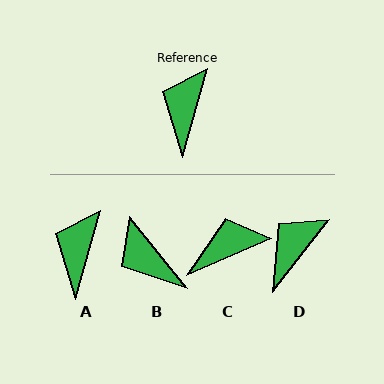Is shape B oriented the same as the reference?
No, it is off by about 54 degrees.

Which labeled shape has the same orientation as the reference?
A.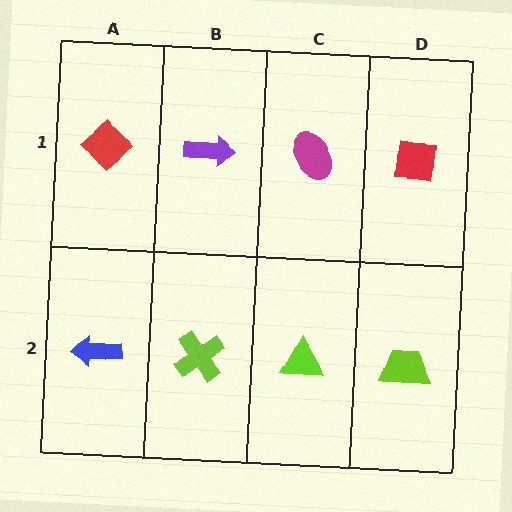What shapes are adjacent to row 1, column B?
A lime cross (row 2, column B), a red diamond (row 1, column A), a magenta ellipse (row 1, column C).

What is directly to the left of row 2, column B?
A blue arrow.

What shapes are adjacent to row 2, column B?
A purple arrow (row 1, column B), a blue arrow (row 2, column A), a lime triangle (row 2, column C).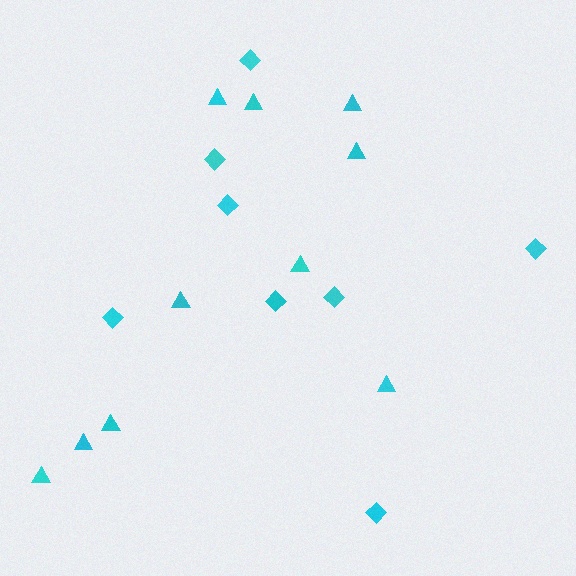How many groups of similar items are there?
There are 2 groups: one group of diamonds (8) and one group of triangles (10).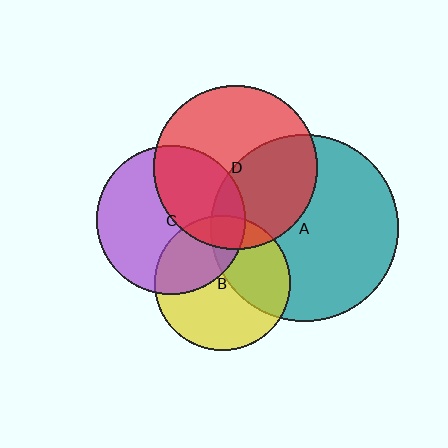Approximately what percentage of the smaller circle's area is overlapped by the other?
Approximately 15%.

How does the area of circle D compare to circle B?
Approximately 1.5 times.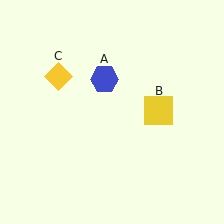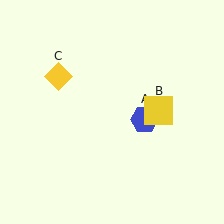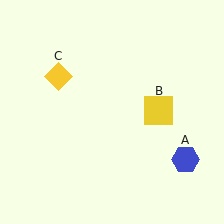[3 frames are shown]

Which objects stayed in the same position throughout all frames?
Yellow square (object B) and yellow diamond (object C) remained stationary.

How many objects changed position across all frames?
1 object changed position: blue hexagon (object A).